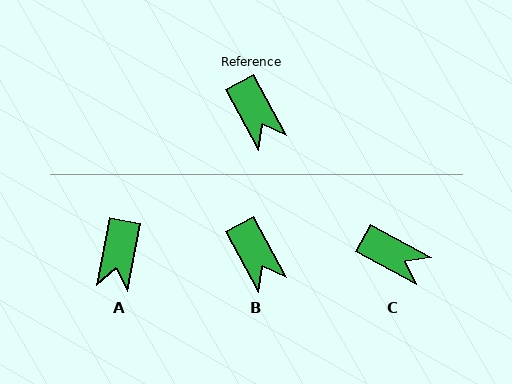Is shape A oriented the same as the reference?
No, it is off by about 39 degrees.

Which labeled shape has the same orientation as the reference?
B.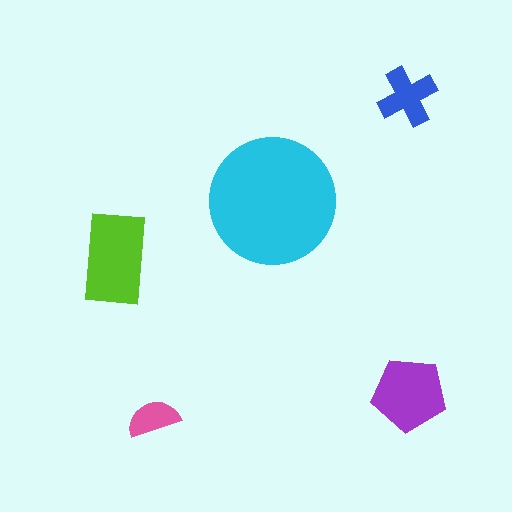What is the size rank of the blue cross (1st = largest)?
4th.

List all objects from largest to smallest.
The cyan circle, the lime rectangle, the purple pentagon, the blue cross, the pink semicircle.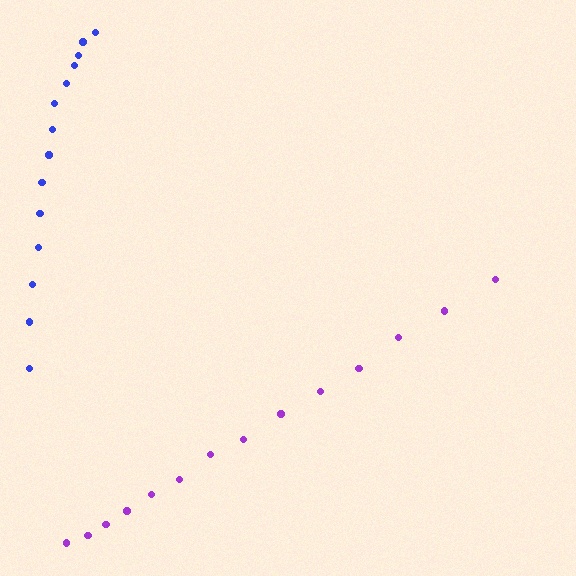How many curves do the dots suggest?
There are 2 distinct paths.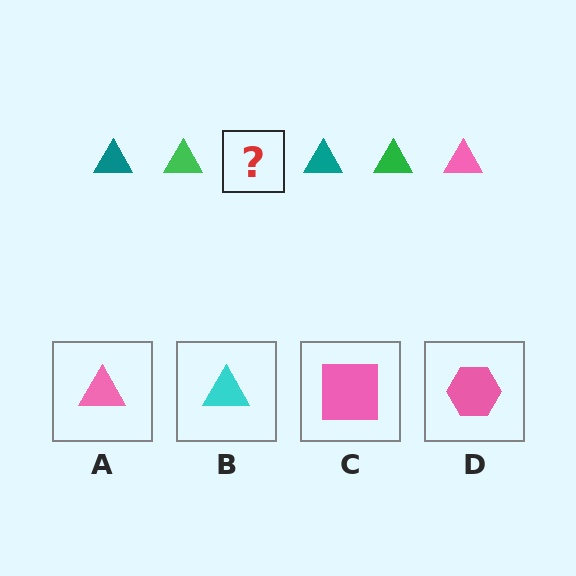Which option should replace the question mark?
Option A.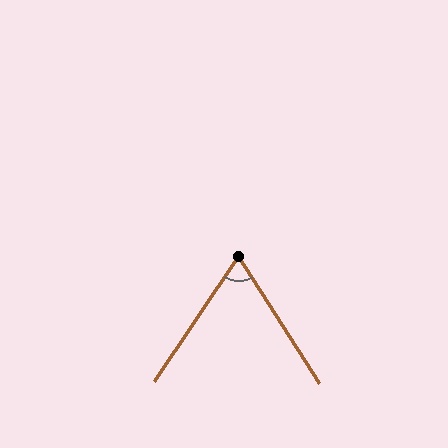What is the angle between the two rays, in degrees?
Approximately 66 degrees.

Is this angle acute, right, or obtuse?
It is acute.